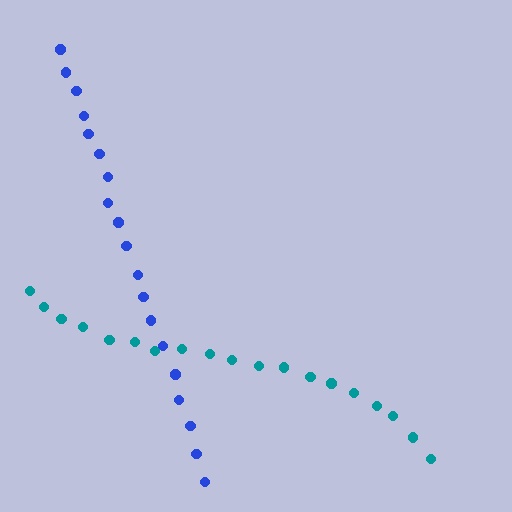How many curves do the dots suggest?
There are 2 distinct paths.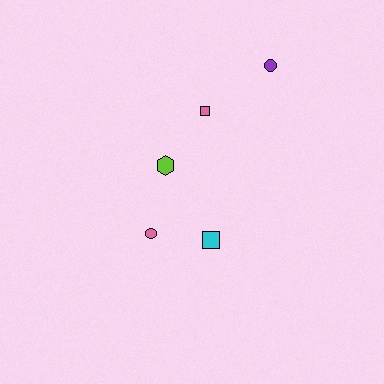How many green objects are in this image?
There are no green objects.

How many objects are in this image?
There are 5 objects.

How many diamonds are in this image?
There are no diamonds.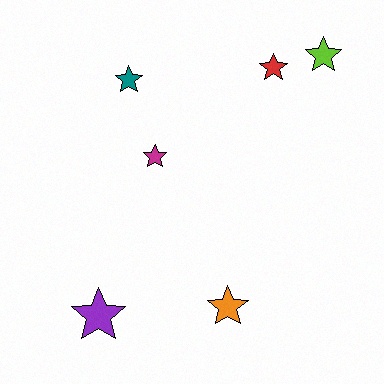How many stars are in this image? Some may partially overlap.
There are 6 stars.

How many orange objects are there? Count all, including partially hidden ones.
There is 1 orange object.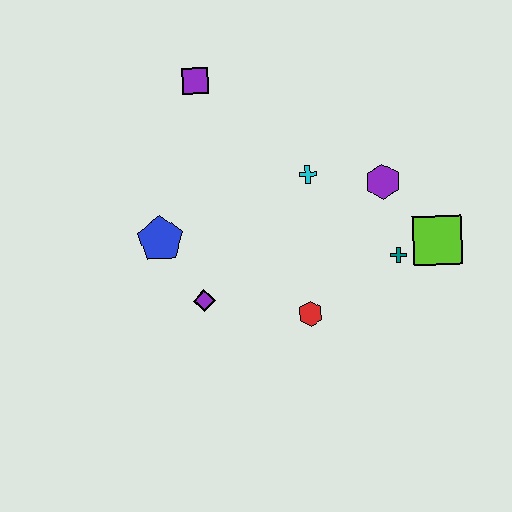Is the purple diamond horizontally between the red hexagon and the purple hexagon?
No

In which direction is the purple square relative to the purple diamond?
The purple square is above the purple diamond.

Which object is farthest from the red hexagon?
The purple square is farthest from the red hexagon.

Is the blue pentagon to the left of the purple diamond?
Yes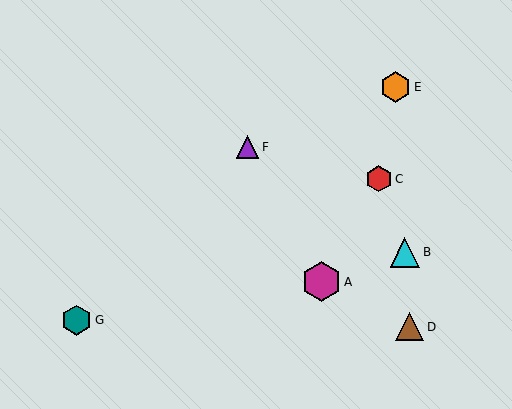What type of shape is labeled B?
Shape B is a cyan triangle.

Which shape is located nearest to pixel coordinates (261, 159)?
The purple triangle (labeled F) at (248, 147) is nearest to that location.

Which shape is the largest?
The magenta hexagon (labeled A) is the largest.